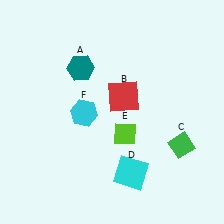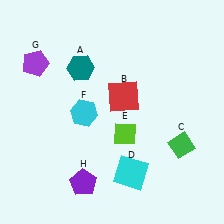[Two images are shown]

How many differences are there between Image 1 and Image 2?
There are 2 differences between the two images.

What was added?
A purple pentagon (G), a purple pentagon (H) were added in Image 2.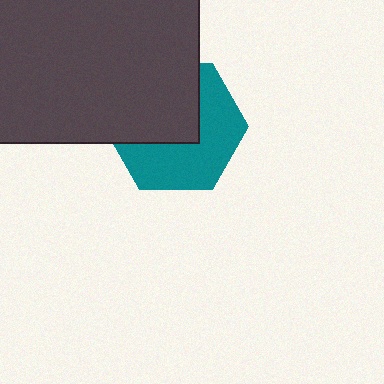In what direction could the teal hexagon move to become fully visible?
The teal hexagon could move down. That would shift it out from behind the dark gray rectangle entirely.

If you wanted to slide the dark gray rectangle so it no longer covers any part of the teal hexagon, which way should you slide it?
Slide it up — that is the most direct way to separate the two shapes.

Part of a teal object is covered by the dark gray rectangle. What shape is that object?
It is a hexagon.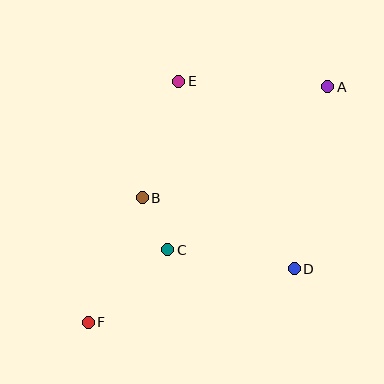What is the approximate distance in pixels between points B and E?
The distance between B and E is approximately 122 pixels.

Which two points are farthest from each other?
Points A and F are farthest from each other.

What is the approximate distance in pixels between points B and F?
The distance between B and F is approximately 136 pixels.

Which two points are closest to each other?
Points B and C are closest to each other.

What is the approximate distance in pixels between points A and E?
The distance between A and E is approximately 149 pixels.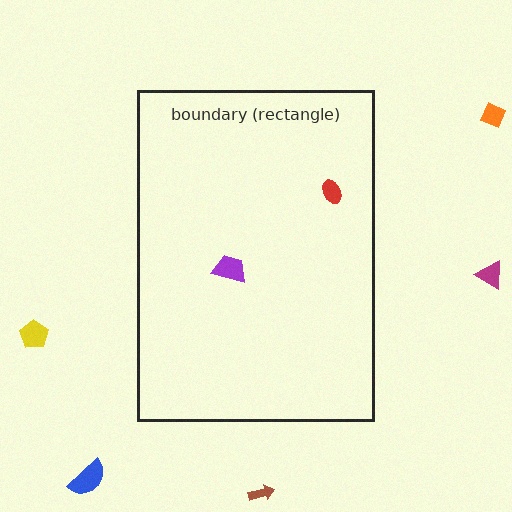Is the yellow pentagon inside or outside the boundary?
Outside.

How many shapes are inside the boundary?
2 inside, 5 outside.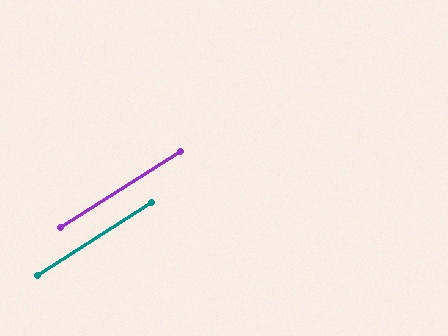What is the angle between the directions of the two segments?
Approximately 0 degrees.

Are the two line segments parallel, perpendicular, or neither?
Parallel — their directions differ by only 0.0°.